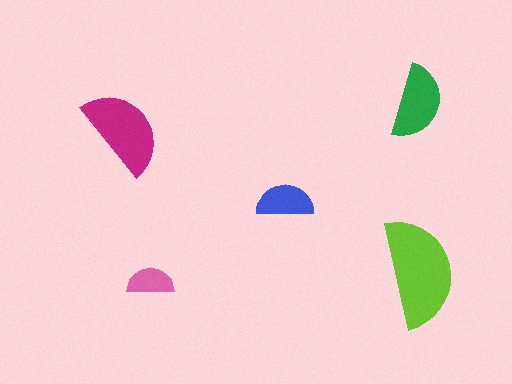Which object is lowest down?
The pink semicircle is bottommost.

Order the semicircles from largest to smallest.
the lime one, the magenta one, the green one, the blue one, the pink one.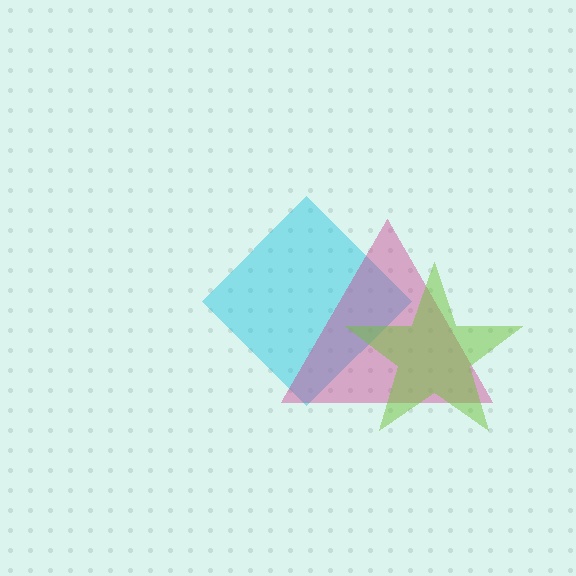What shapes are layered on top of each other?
The layered shapes are: a cyan diamond, a magenta triangle, a lime star.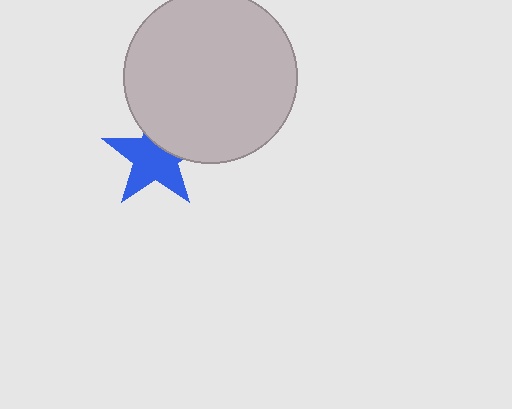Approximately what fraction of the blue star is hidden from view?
Roughly 33% of the blue star is hidden behind the light gray circle.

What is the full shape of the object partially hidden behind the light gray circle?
The partially hidden object is a blue star.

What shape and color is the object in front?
The object in front is a light gray circle.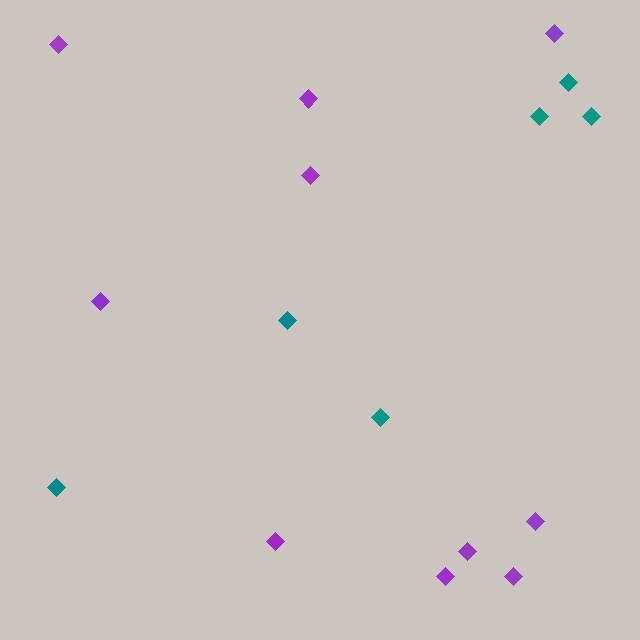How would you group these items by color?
There are 2 groups: one group of purple diamonds (10) and one group of teal diamonds (6).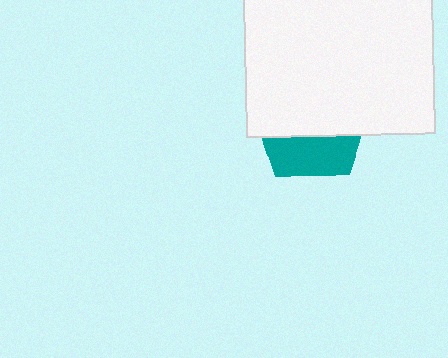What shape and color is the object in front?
The object in front is a white square.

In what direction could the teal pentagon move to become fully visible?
The teal pentagon could move down. That would shift it out from behind the white square entirely.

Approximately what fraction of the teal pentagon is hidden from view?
Roughly 65% of the teal pentagon is hidden behind the white square.